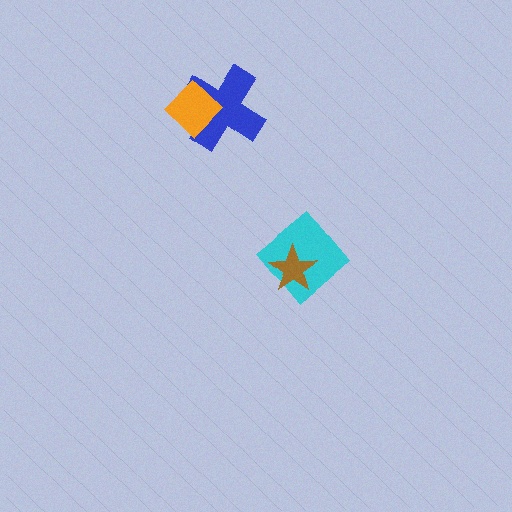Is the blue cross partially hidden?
Yes, it is partially covered by another shape.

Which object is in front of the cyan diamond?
The brown star is in front of the cyan diamond.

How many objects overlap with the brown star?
1 object overlaps with the brown star.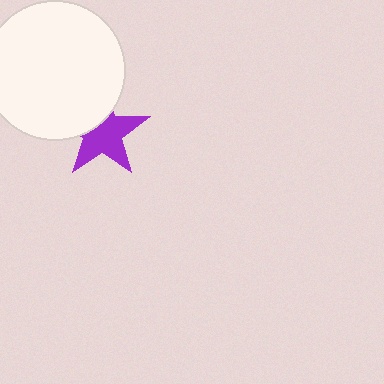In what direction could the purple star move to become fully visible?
The purple star could move toward the lower-right. That would shift it out from behind the white circle entirely.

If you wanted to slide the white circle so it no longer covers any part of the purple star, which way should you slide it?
Slide it toward the upper-left — that is the most direct way to separate the two shapes.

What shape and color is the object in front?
The object in front is a white circle.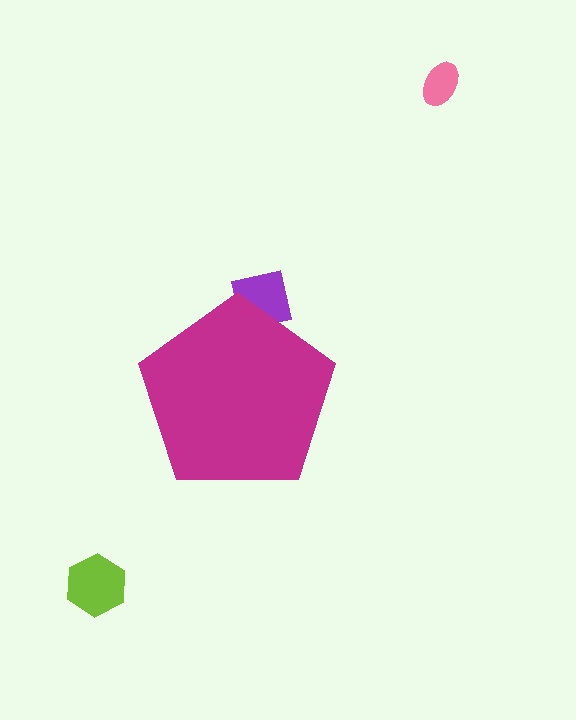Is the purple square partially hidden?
Yes, the purple square is partially hidden behind the magenta pentagon.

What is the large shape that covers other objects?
A magenta pentagon.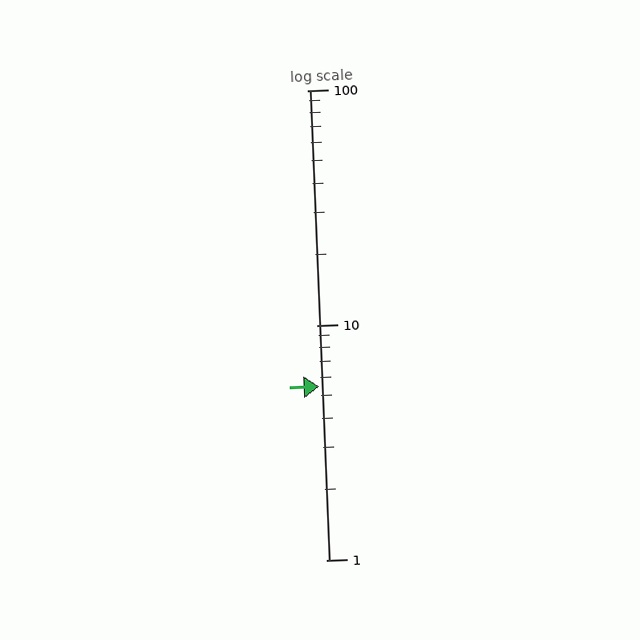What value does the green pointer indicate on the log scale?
The pointer indicates approximately 5.5.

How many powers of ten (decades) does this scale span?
The scale spans 2 decades, from 1 to 100.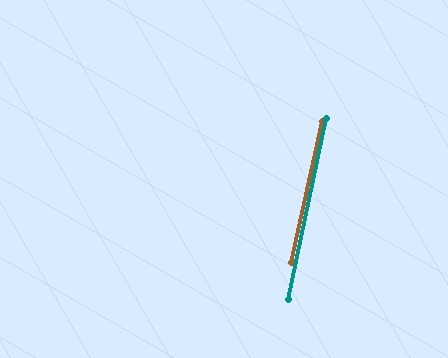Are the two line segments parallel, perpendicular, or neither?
Parallel — their directions differ by only 0.2°.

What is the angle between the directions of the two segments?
Approximately 0 degrees.